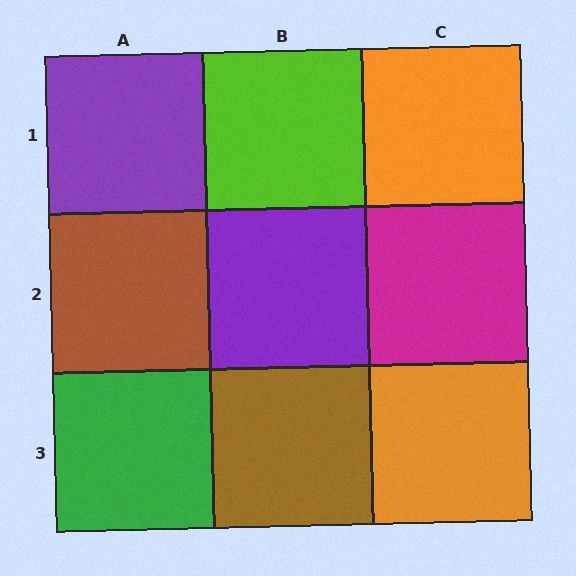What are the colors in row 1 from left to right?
Purple, lime, orange.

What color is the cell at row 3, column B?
Brown.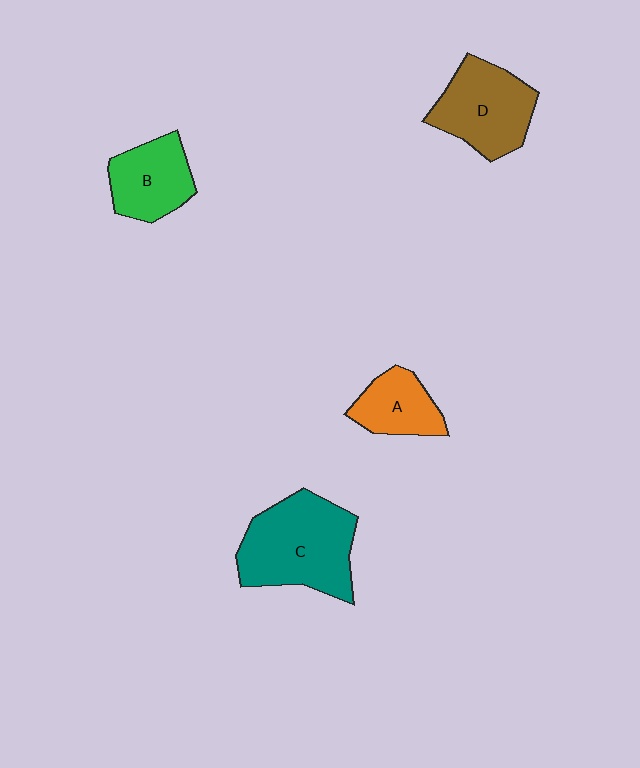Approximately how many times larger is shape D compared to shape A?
Approximately 1.6 times.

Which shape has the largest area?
Shape C (teal).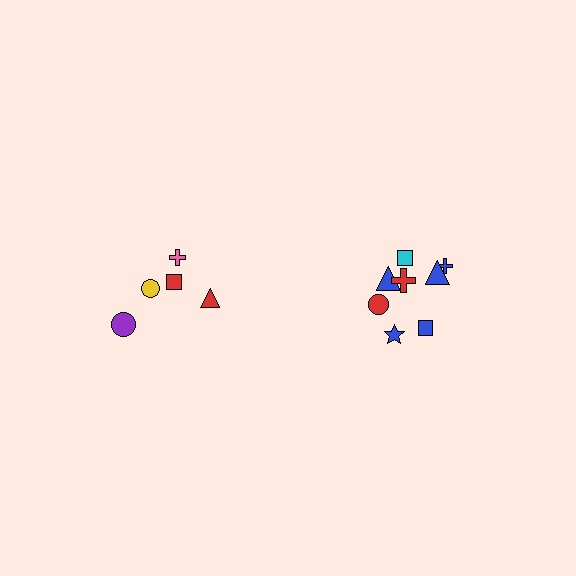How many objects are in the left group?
There are 5 objects.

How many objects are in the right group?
There are 8 objects.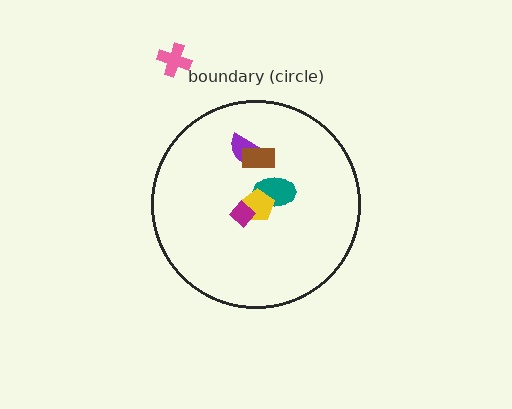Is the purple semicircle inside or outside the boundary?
Inside.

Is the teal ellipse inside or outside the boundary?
Inside.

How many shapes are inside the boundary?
5 inside, 1 outside.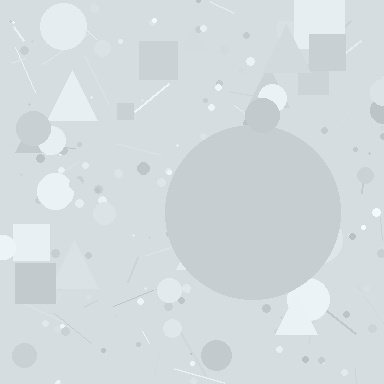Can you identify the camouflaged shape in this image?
The camouflaged shape is a circle.